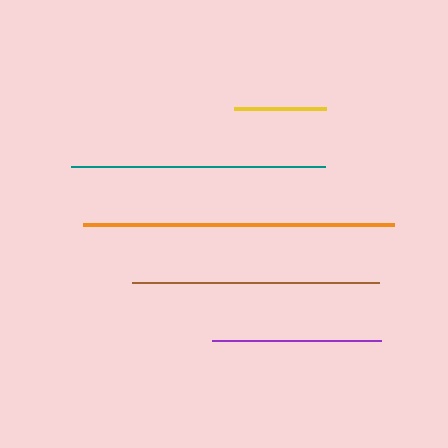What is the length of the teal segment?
The teal segment is approximately 254 pixels long.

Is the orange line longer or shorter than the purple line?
The orange line is longer than the purple line.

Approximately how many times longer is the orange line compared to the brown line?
The orange line is approximately 1.3 times the length of the brown line.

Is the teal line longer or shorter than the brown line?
The teal line is longer than the brown line.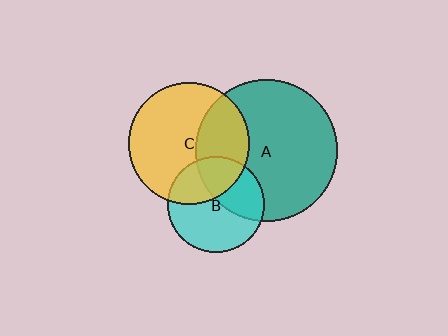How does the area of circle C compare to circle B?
Approximately 1.6 times.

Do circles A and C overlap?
Yes.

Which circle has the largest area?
Circle A (teal).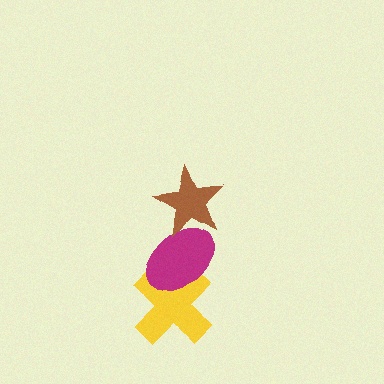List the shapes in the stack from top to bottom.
From top to bottom: the brown star, the magenta ellipse, the yellow cross.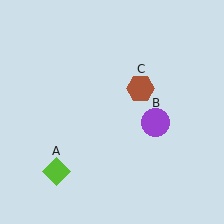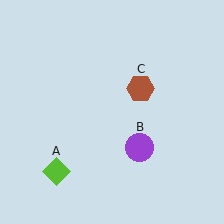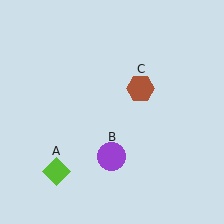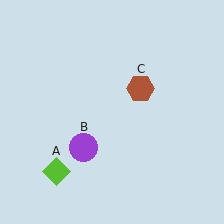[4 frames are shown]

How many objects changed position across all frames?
1 object changed position: purple circle (object B).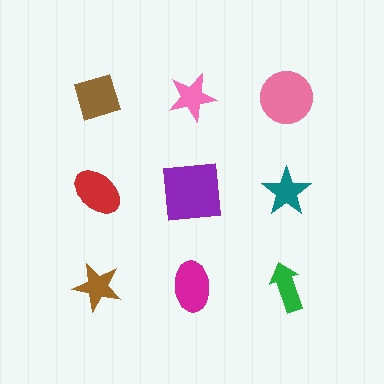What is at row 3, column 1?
A brown star.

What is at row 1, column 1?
A brown diamond.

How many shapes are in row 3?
3 shapes.